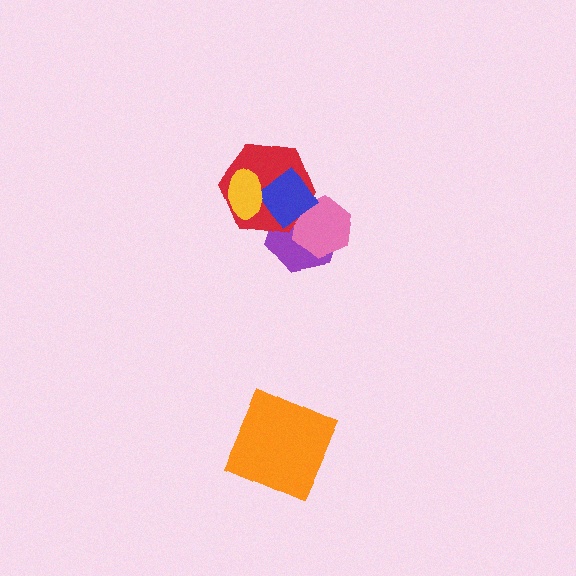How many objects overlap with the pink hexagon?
3 objects overlap with the pink hexagon.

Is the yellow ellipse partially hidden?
No, no other shape covers it.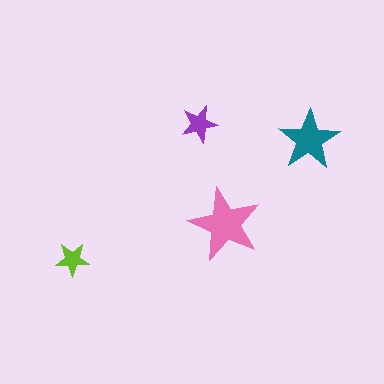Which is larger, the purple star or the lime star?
The purple one.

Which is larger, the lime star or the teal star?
The teal one.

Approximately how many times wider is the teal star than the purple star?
About 1.5 times wider.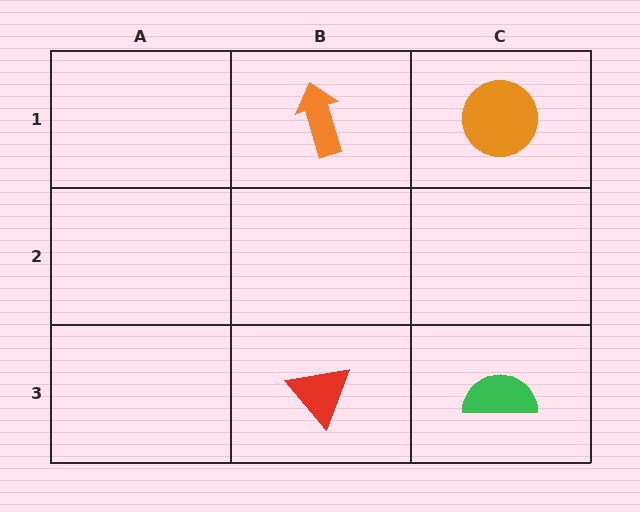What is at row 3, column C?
A green semicircle.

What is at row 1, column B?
An orange arrow.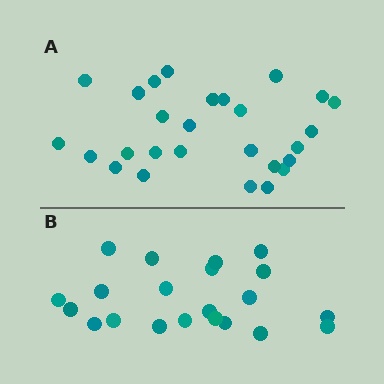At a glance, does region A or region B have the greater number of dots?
Region A (the top region) has more dots.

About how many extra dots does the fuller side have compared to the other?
Region A has about 6 more dots than region B.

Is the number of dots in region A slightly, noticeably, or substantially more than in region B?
Region A has noticeably more, but not dramatically so. The ratio is roughly 1.3 to 1.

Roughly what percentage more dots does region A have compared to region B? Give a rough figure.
About 30% more.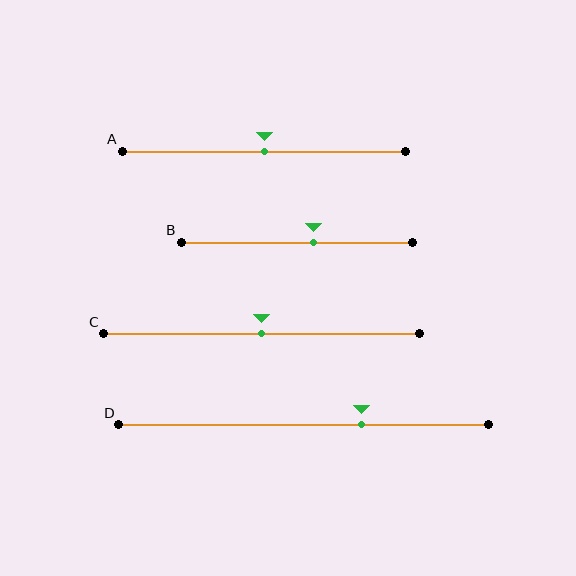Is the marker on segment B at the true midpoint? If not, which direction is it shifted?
No, the marker on segment B is shifted to the right by about 7% of the segment length.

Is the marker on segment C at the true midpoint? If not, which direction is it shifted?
Yes, the marker on segment C is at the true midpoint.